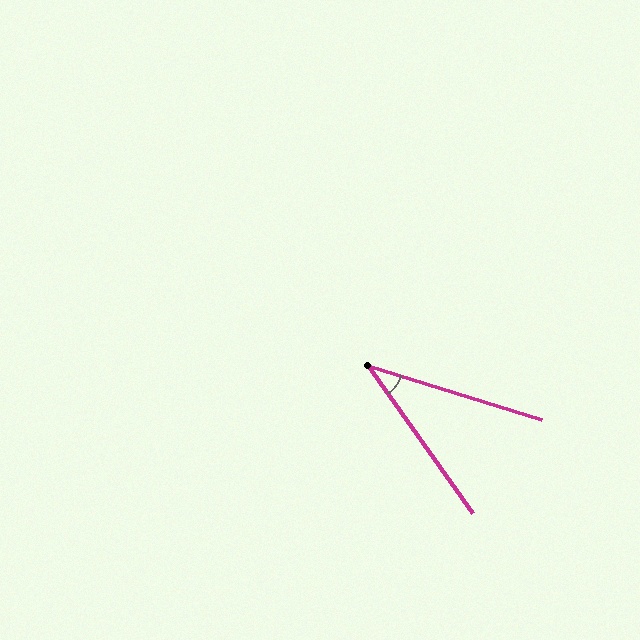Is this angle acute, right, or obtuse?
It is acute.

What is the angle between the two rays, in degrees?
Approximately 37 degrees.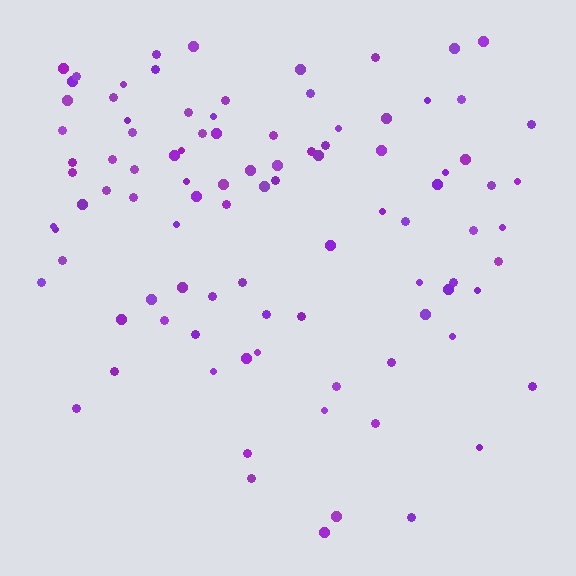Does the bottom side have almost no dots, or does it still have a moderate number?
Still a moderate number, just noticeably fewer than the top.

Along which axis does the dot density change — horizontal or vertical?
Vertical.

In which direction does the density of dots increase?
From bottom to top, with the top side densest.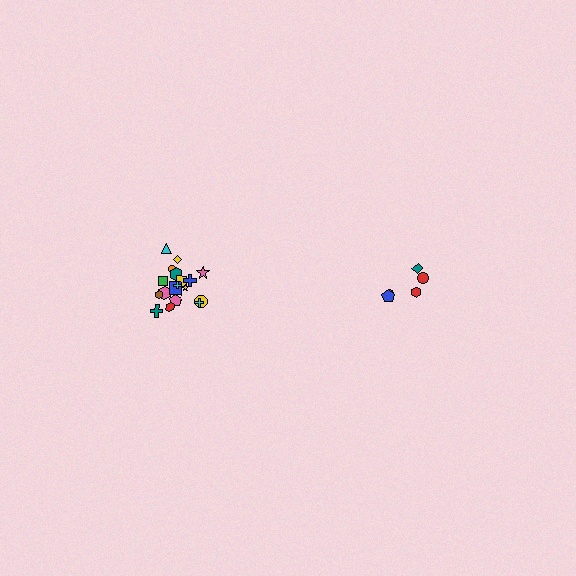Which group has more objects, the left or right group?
The left group.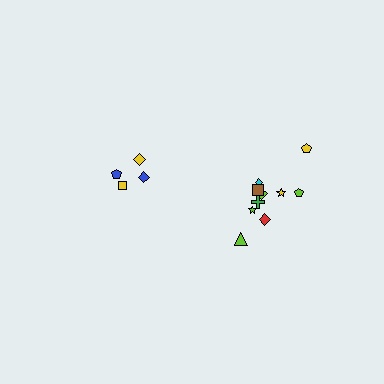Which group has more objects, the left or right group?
The right group.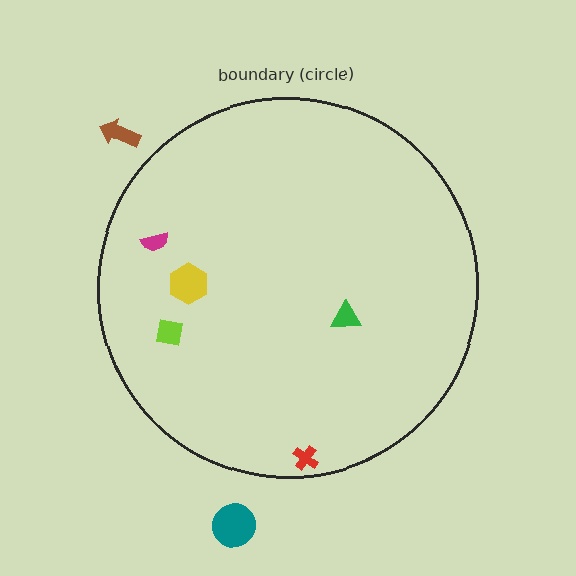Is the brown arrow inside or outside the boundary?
Outside.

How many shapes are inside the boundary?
5 inside, 2 outside.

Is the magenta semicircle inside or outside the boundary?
Inside.